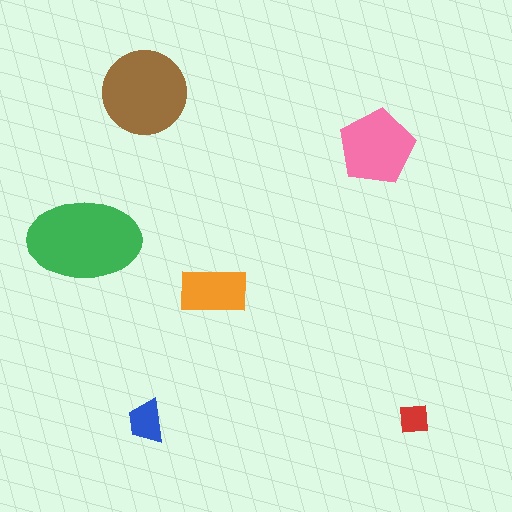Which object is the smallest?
The red square.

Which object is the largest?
The green ellipse.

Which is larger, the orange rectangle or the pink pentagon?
The pink pentagon.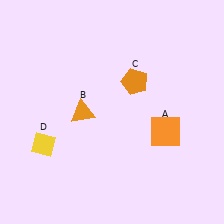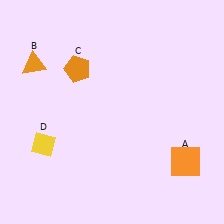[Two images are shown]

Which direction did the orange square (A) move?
The orange square (A) moved down.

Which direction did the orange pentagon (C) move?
The orange pentagon (C) moved left.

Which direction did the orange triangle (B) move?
The orange triangle (B) moved left.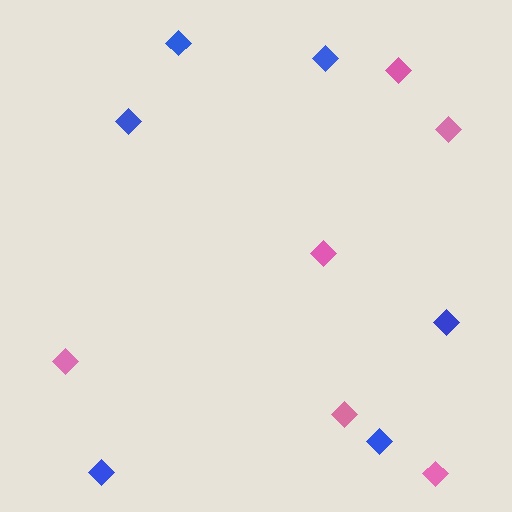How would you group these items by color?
There are 2 groups: one group of pink diamonds (6) and one group of blue diamonds (6).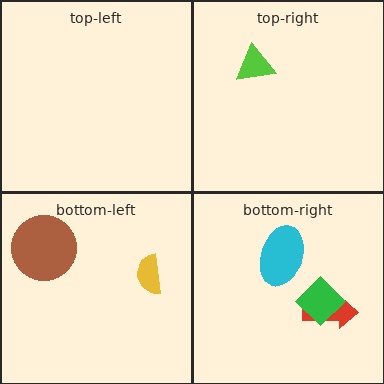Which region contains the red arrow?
The bottom-right region.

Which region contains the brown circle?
The bottom-left region.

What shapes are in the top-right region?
The lime triangle.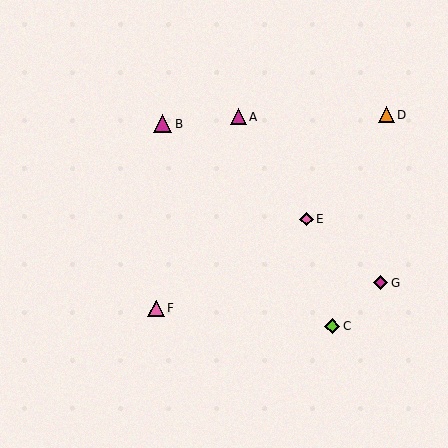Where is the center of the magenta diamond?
The center of the magenta diamond is at (381, 283).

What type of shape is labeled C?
Shape C is a lime diamond.